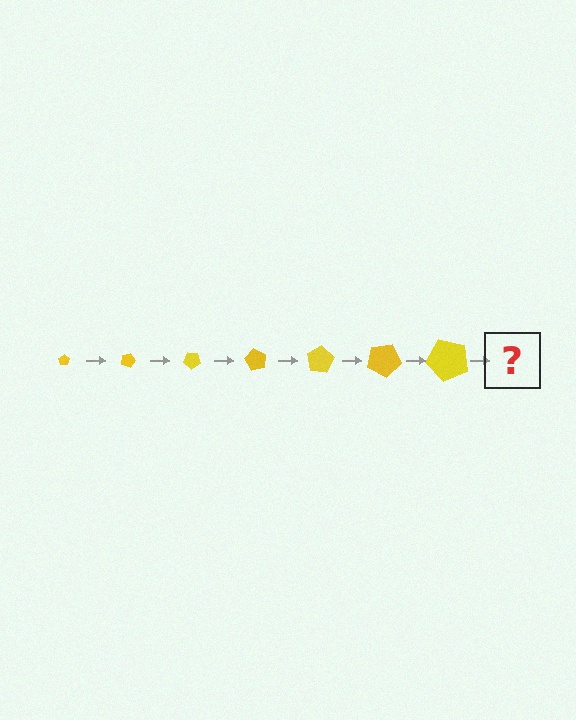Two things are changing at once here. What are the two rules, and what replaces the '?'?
The two rules are that the pentagon grows larger each step and it rotates 20 degrees each step. The '?' should be a pentagon, larger than the previous one and rotated 140 degrees from the start.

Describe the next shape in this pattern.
It should be a pentagon, larger than the previous one and rotated 140 degrees from the start.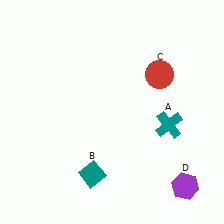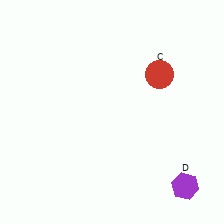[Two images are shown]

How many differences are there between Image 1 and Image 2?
There are 2 differences between the two images.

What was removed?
The teal diamond (B), the teal cross (A) were removed in Image 2.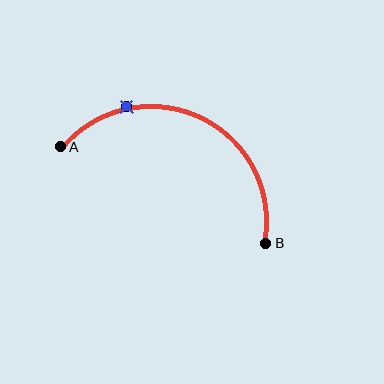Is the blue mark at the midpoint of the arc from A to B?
No. The blue mark lies on the arc but is closer to endpoint A. The arc midpoint would be at the point on the curve equidistant along the arc from both A and B.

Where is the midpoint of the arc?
The arc midpoint is the point on the curve farthest from the straight line joining A and B. It sits above that line.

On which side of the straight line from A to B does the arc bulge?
The arc bulges above the straight line connecting A and B.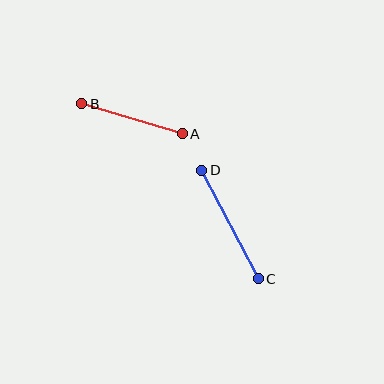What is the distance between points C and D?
The distance is approximately 122 pixels.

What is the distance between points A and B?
The distance is approximately 105 pixels.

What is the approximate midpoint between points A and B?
The midpoint is at approximately (132, 119) pixels.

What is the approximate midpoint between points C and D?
The midpoint is at approximately (230, 225) pixels.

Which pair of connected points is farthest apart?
Points C and D are farthest apart.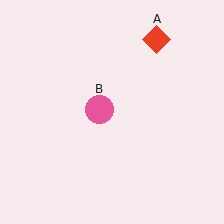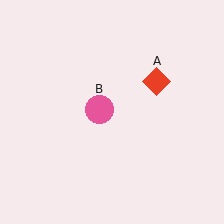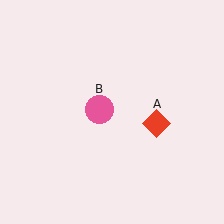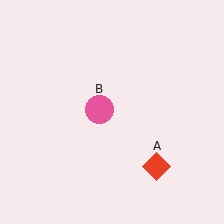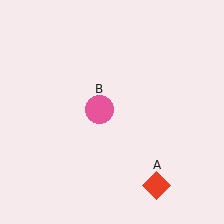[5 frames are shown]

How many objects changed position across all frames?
1 object changed position: red diamond (object A).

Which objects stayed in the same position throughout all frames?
Pink circle (object B) remained stationary.